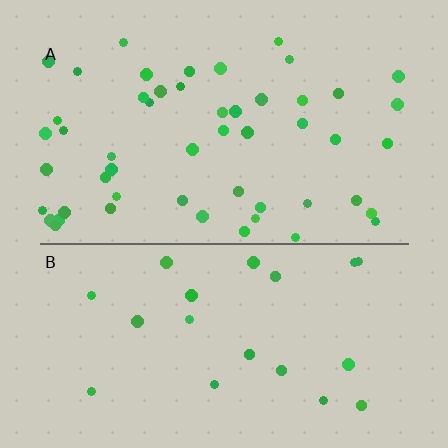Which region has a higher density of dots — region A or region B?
A (the top).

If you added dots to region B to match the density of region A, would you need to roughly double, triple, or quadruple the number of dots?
Approximately triple.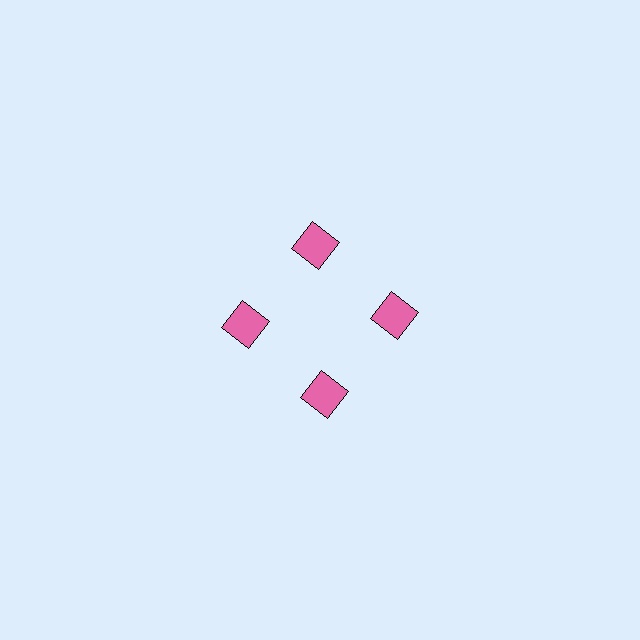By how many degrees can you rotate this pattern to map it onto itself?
The pattern maps onto itself every 90 degrees of rotation.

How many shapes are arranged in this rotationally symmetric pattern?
There are 4 shapes, arranged in 4 groups of 1.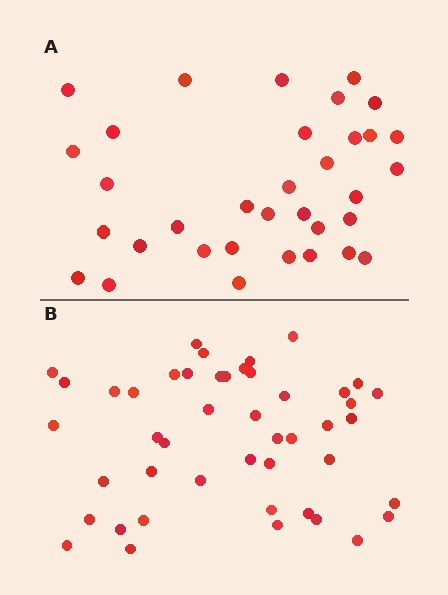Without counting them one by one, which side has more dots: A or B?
Region B (the bottom region) has more dots.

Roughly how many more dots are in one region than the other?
Region B has roughly 12 or so more dots than region A.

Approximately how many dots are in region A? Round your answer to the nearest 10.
About 30 dots. (The exact count is 34, which rounds to 30.)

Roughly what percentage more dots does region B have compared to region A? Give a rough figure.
About 35% more.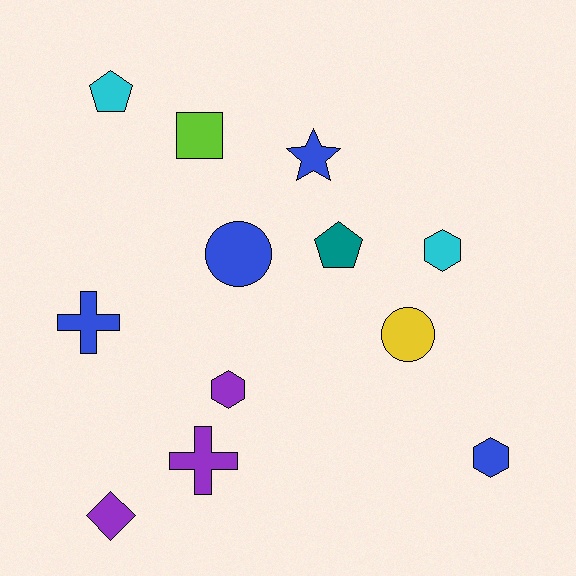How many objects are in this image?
There are 12 objects.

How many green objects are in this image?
There are no green objects.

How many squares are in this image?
There is 1 square.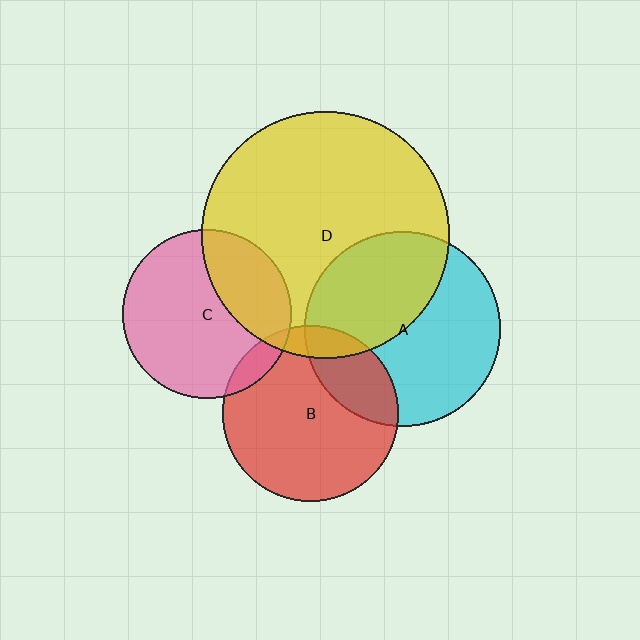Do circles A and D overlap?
Yes.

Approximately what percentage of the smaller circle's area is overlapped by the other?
Approximately 45%.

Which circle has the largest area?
Circle D (yellow).